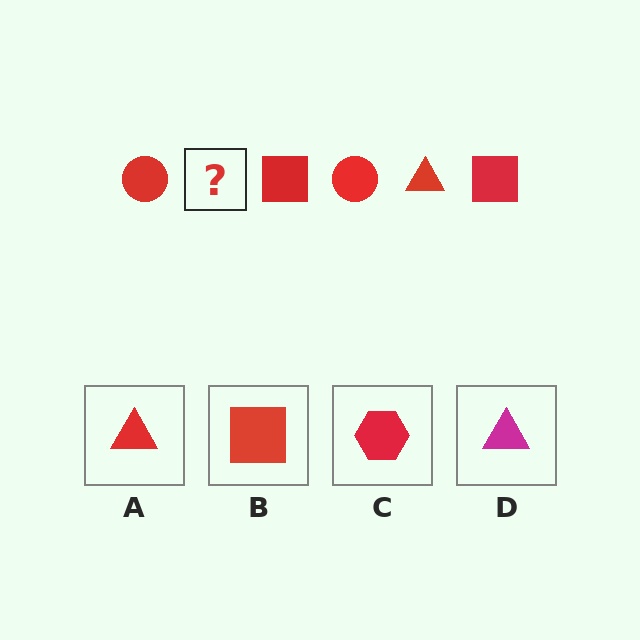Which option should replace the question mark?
Option A.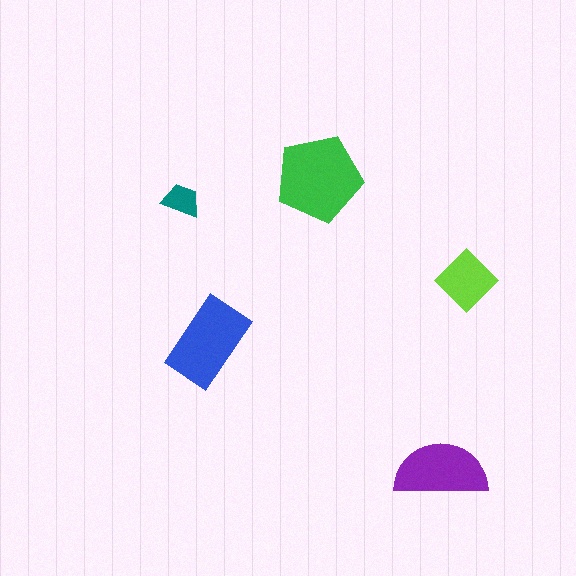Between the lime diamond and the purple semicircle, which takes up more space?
The purple semicircle.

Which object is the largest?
The green pentagon.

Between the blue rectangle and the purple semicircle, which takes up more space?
The blue rectangle.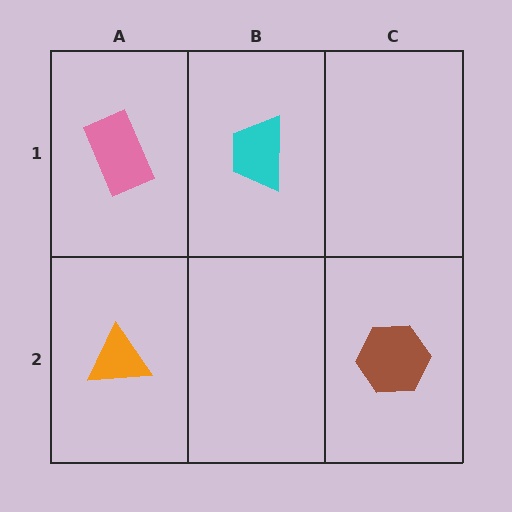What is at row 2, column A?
An orange triangle.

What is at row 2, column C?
A brown hexagon.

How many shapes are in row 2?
2 shapes.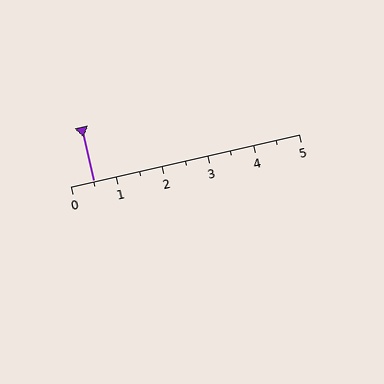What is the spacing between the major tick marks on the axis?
The major ticks are spaced 1 apart.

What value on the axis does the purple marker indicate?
The marker indicates approximately 0.5.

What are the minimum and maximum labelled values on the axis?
The axis runs from 0 to 5.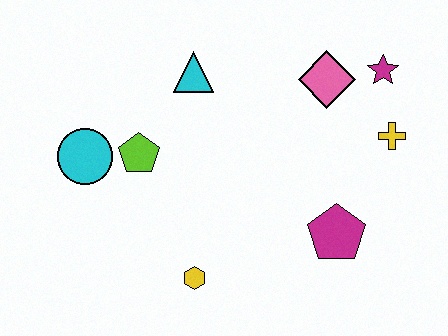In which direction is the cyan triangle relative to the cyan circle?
The cyan triangle is to the right of the cyan circle.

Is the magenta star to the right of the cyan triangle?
Yes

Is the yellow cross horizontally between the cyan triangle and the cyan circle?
No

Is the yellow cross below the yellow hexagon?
No